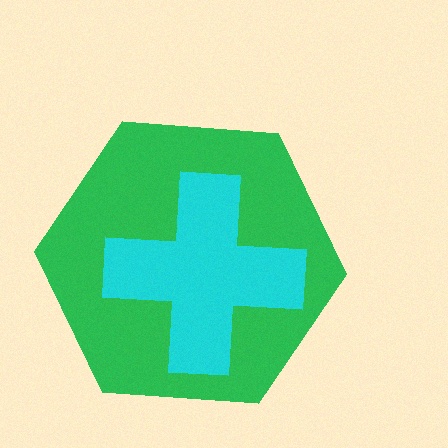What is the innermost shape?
The cyan cross.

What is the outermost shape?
The green hexagon.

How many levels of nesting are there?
2.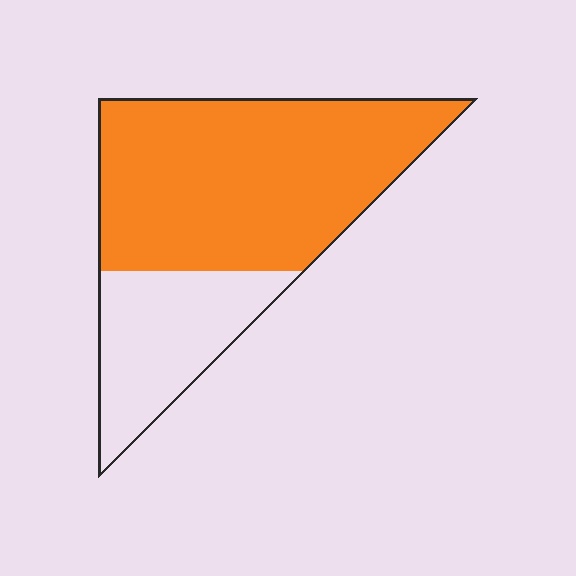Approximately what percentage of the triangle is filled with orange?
Approximately 70%.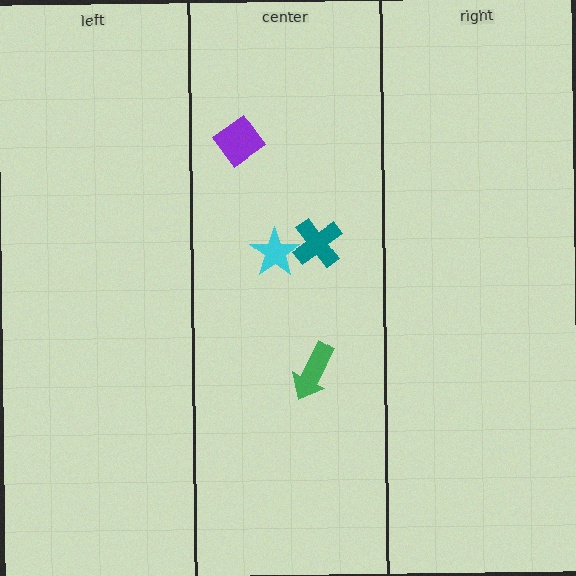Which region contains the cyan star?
The center region.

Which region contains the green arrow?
The center region.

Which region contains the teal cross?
The center region.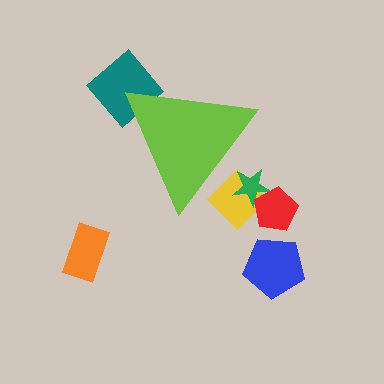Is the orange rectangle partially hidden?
No, the orange rectangle is fully visible.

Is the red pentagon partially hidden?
No, the red pentagon is fully visible.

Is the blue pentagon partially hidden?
No, the blue pentagon is fully visible.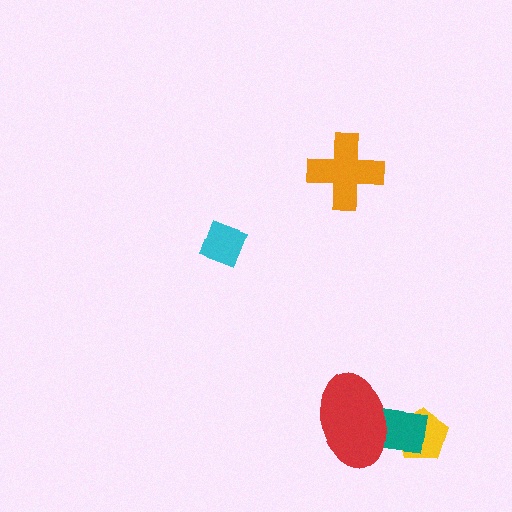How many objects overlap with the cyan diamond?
0 objects overlap with the cyan diamond.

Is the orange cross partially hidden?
No, no other shape covers it.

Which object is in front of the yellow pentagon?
The teal rectangle is in front of the yellow pentagon.